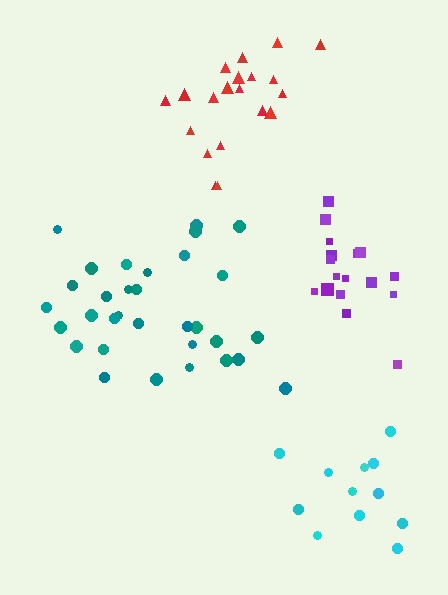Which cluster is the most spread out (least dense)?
Teal.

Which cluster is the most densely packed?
Cyan.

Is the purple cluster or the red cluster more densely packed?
Purple.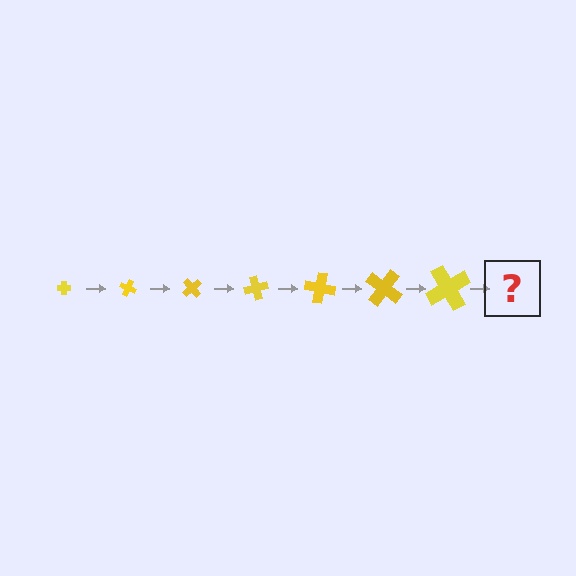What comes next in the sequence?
The next element should be a cross, larger than the previous one and rotated 175 degrees from the start.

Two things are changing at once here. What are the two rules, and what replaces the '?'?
The two rules are that the cross grows larger each step and it rotates 25 degrees each step. The '?' should be a cross, larger than the previous one and rotated 175 degrees from the start.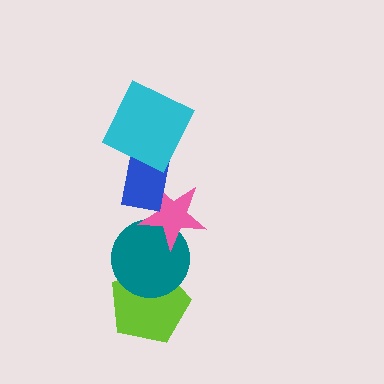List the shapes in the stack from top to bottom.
From top to bottom: the cyan square, the blue rectangle, the pink star, the teal circle, the lime pentagon.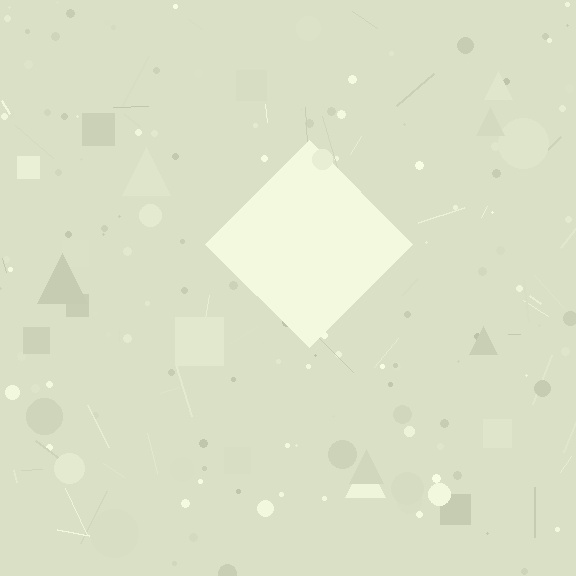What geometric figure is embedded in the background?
A diamond is embedded in the background.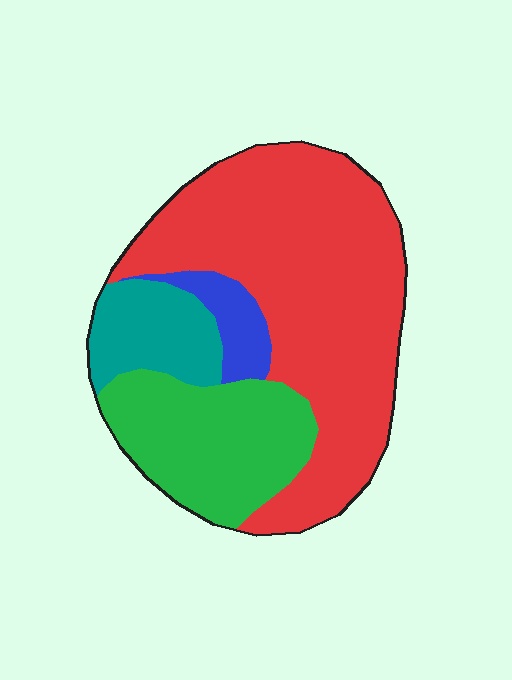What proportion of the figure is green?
Green covers around 25% of the figure.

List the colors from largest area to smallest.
From largest to smallest: red, green, teal, blue.